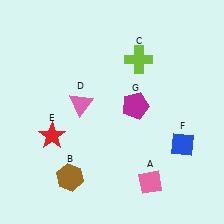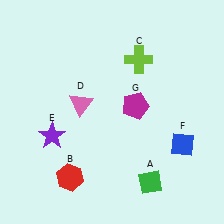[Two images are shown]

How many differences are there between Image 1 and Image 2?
There are 3 differences between the two images.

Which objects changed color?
A changed from pink to green. B changed from brown to red. E changed from red to purple.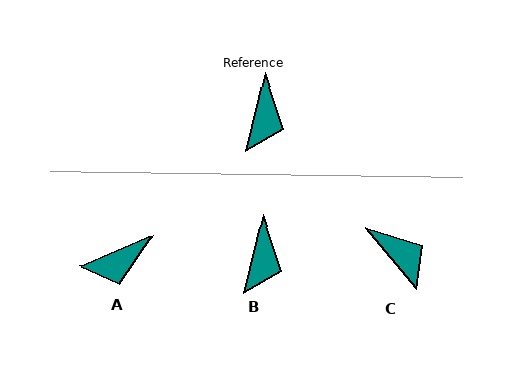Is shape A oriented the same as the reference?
No, it is off by about 53 degrees.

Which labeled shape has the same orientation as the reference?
B.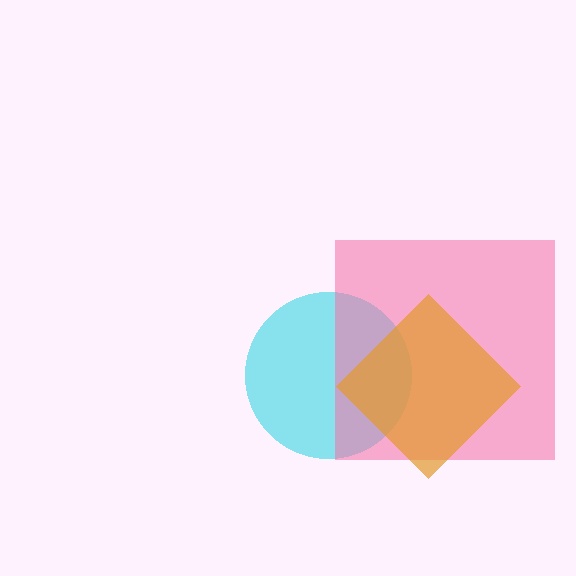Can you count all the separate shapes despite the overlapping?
Yes, there are 3 separate shapes.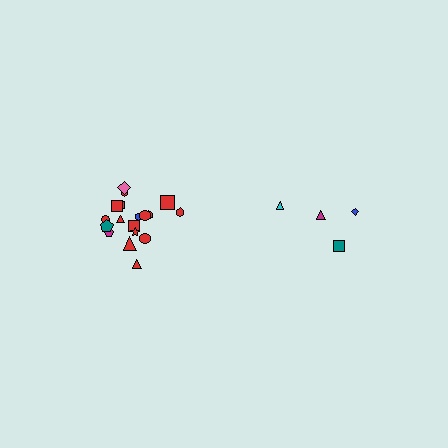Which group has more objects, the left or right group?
The left group.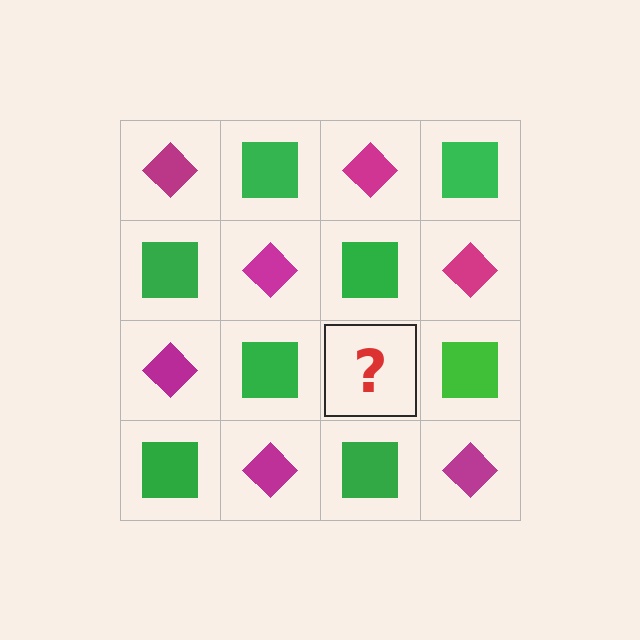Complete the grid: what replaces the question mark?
The question mark should be replaced with a magenta diamond.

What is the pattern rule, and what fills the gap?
The rule is that it alternates magenta diamond and green square in a checkerboard pattern. The gap should be filled with a magenta diamond.